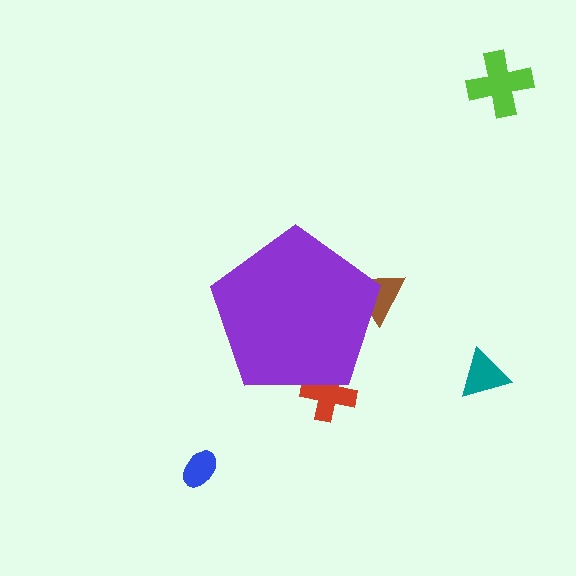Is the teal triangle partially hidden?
No, the teal triangle is fully visible.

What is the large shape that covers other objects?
A purple pentagon.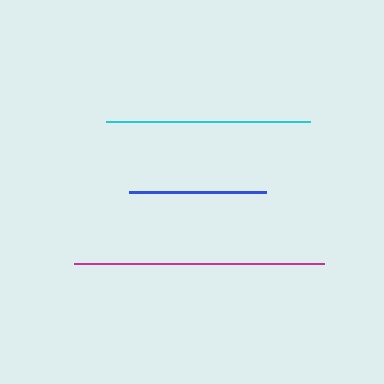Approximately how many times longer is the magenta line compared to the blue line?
The magenta line is approximately 1.8 times the length of the blue line.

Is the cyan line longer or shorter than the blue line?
The cyan line is longer than the blue line.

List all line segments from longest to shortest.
From longest to shortest: magenta, cyan, blue.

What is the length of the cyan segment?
The cyan segment is approximately 205 pixels long.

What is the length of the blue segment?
The blue segment is approximately 137 pixels long.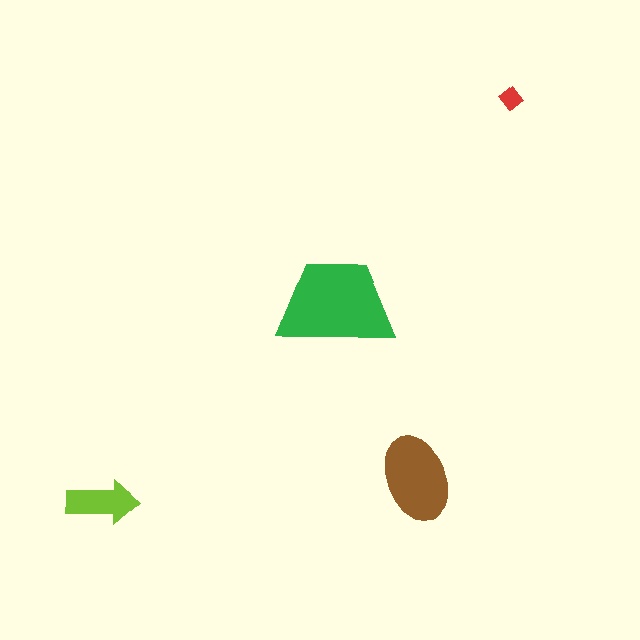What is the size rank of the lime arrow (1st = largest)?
3rd.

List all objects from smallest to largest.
The red diamond, the lime arrow, the brown ellipse, the green trapezoid.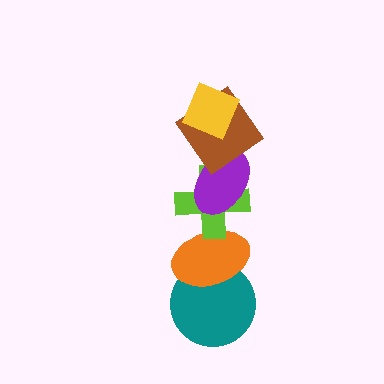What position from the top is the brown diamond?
The brown diamond is 2nd from the top.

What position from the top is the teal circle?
The teal circle is 6th from the top.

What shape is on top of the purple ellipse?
The brown diamond is on top of the purple ellipse.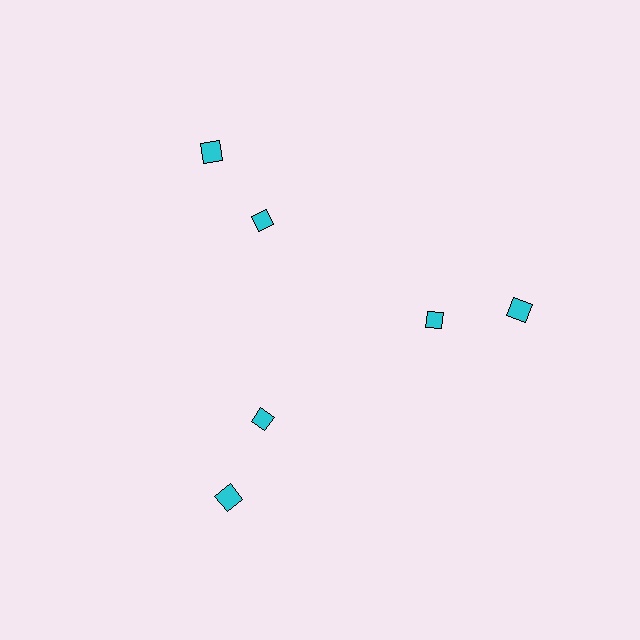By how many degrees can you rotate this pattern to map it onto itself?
The pattern maps onto itself every 120 degrees of rotation.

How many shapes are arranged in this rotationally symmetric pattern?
There are 6 shapes, arranged in 3 groups of 2.